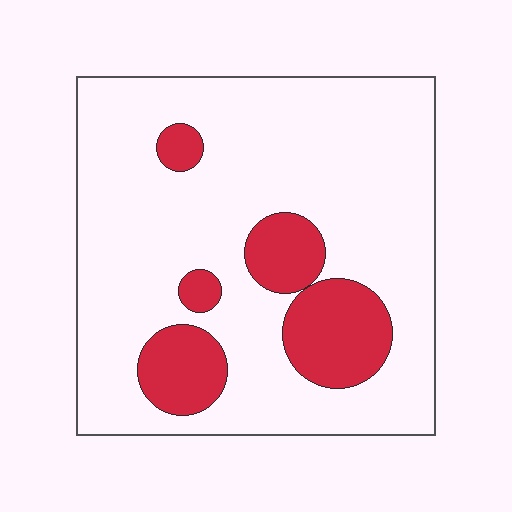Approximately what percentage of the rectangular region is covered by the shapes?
Approximately 20%.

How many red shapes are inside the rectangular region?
5.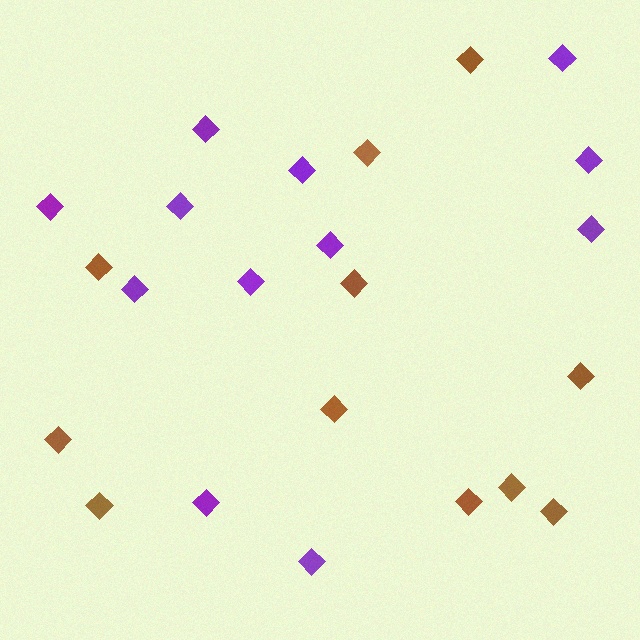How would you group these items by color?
There are 2 groups: one group of brown diamonds (11) and one group of purple diamonds (12).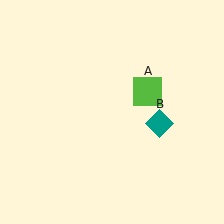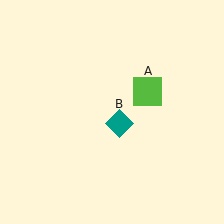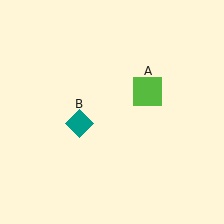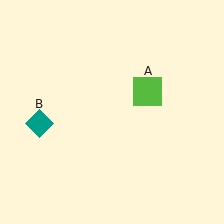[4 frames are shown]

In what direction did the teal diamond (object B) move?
The teal diamond (object B) moved left.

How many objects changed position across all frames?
1 object changed position: teal diamond (object B).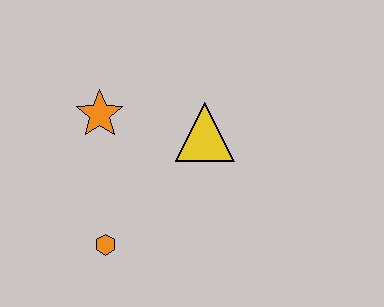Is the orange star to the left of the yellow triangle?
Yes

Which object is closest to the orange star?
The yellow triangle is closest to the orange star.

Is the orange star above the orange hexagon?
Yes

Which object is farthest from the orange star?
The orange hexagon is farthest from the orange star.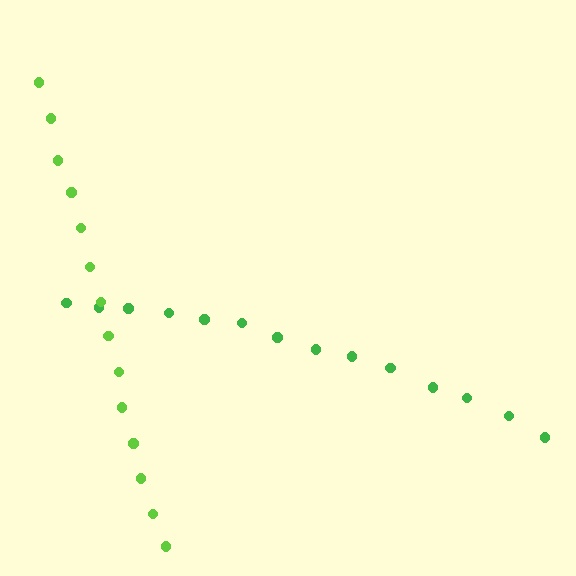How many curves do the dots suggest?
There are 2 distinct paths.